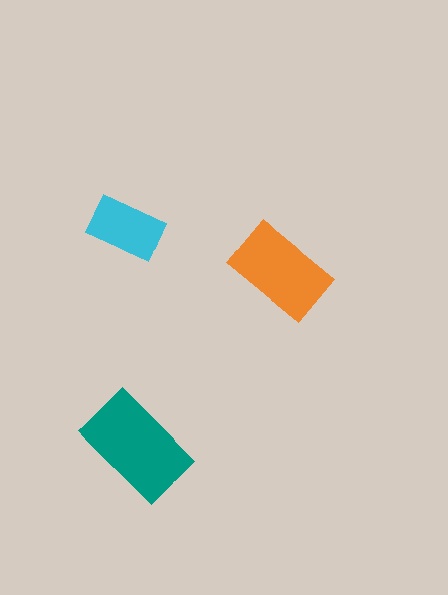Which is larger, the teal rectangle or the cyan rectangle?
The teal one.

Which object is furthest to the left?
The cyan rectangle is leftmost.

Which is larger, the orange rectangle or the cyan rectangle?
The orange one.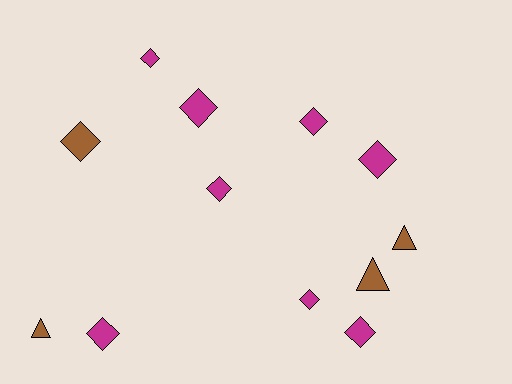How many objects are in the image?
There are 12 objects.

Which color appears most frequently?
Magenta, with 8 objects.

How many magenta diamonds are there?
There are 8 magenta diamonds.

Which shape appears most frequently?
Diamond, with 9 objects.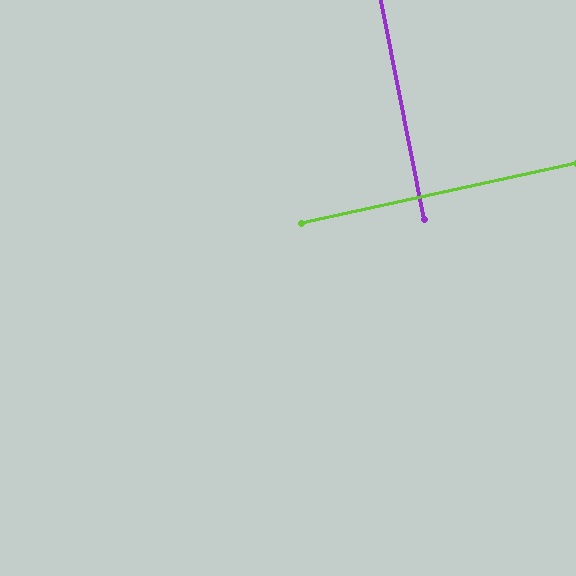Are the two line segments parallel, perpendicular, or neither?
Perpendicular — they meet at approximately 89°.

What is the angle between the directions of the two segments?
Approximately 89 degrees.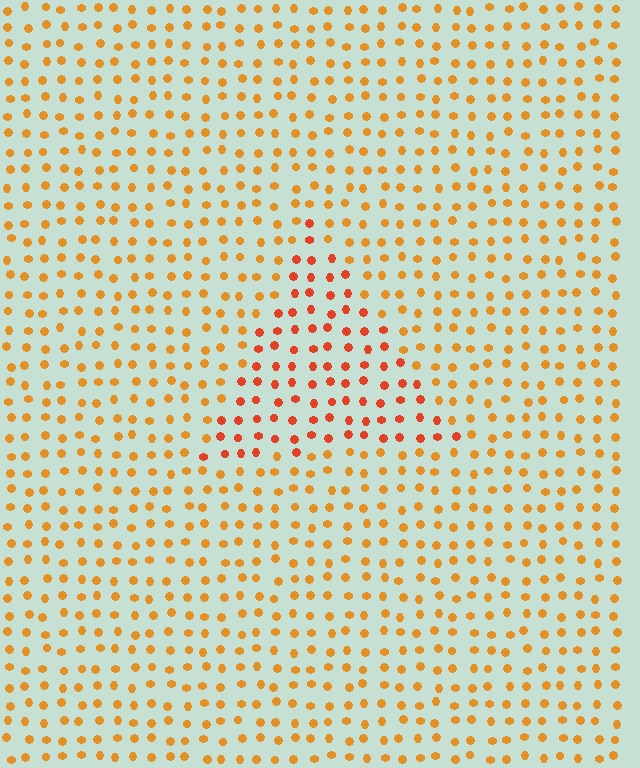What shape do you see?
I see a triangle.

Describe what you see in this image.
The image is filled with small orange elements in a uniform arrangement. A triangle-shaped region is visible where the elements are tinted to a slightly different hue, forming a subtle color boundary.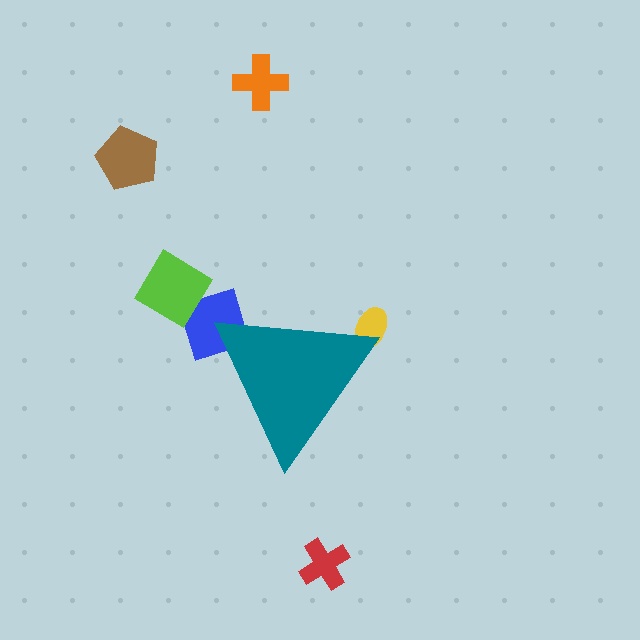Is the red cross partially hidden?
No, the red cross is fully visible.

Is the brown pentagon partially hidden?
No, the brown pentagon is fully visible.